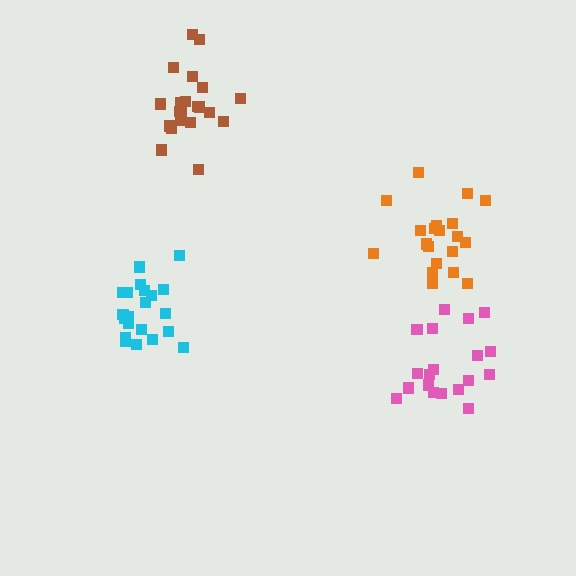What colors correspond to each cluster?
The clusters are colored: cyan, orange, pink, brown.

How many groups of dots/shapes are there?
There are 4 groups.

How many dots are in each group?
Group 1: 21 dots, Group 2: 20 dots, Group 3: 19 dots, Group 4: 21 dots (81 total).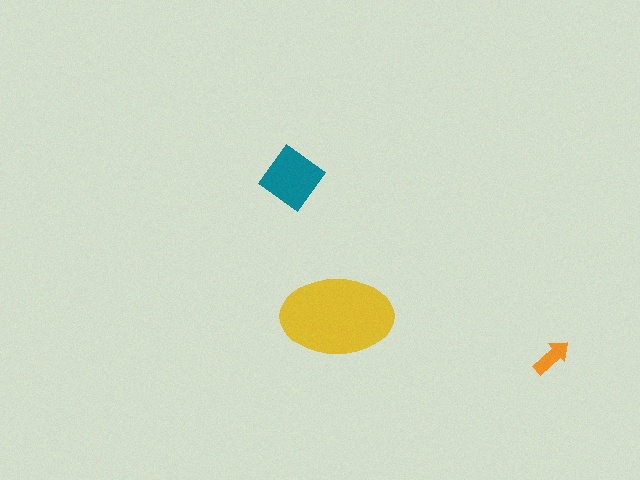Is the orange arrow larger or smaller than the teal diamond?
Smaller.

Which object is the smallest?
The orange arrow.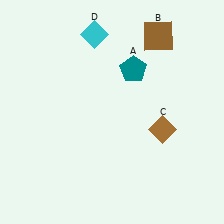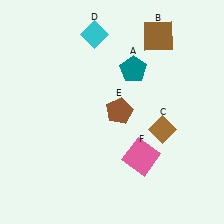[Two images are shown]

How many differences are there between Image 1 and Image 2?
There are 2 differences between the two images.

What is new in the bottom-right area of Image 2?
A pink square (F) was added in the bottom-right area of Image 2.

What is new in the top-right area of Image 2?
A brown pentagon (E) was added in the top-right area of Image 2.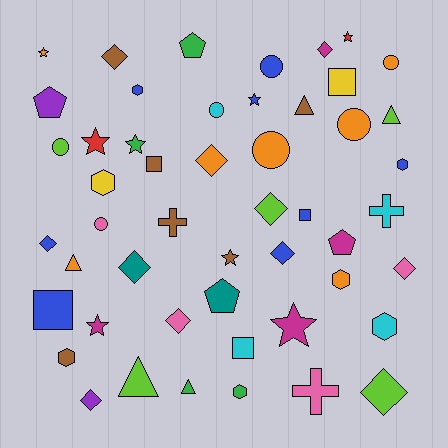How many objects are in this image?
There are 50 objects.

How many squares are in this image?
There are 5 squares.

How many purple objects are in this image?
There are 2 purple objects.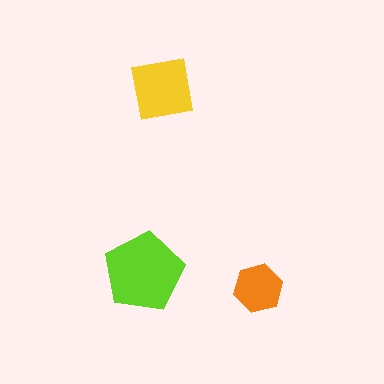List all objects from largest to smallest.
The lime pentagon, the yellow square, the orange hexagon.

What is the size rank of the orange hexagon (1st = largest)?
3rd.